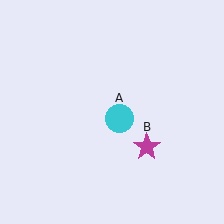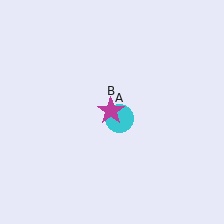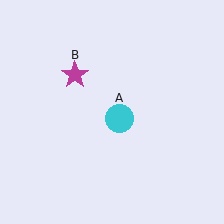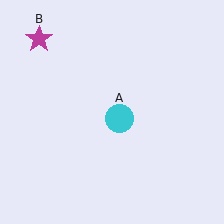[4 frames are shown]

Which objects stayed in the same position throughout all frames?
Cyan circle (object A) remained stationary.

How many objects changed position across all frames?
1 object changed position: magenta star (object B).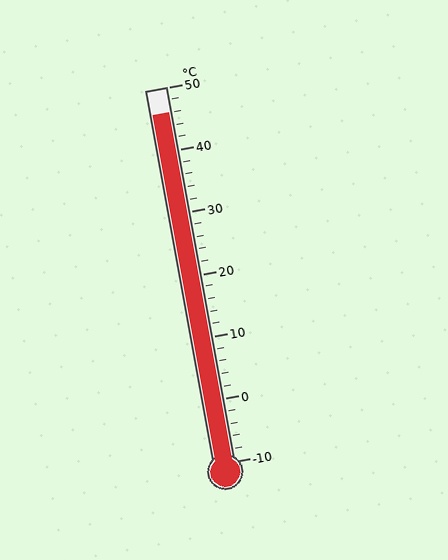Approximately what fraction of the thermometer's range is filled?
The thermometer is filled to approximately 95% of its range.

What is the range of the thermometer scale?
The thermometer scale ranges from -10°C to 50°C.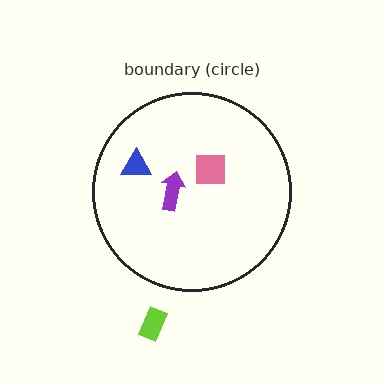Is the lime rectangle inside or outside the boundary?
Outside.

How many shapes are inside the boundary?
3 inside, 1 outside.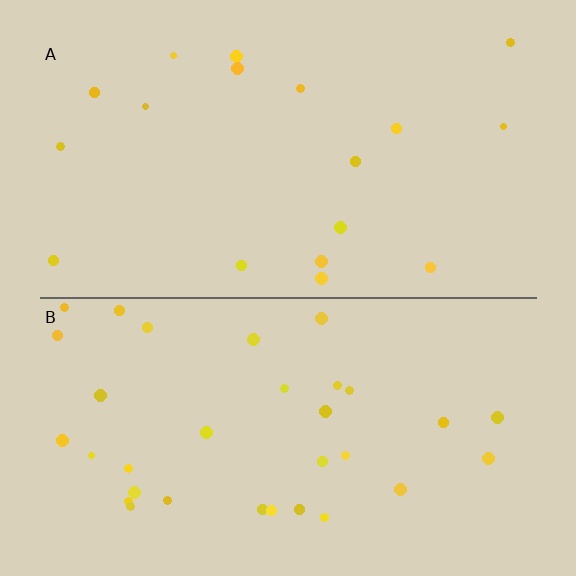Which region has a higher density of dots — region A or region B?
B (the bottom).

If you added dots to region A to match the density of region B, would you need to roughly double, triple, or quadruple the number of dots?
Approximately double.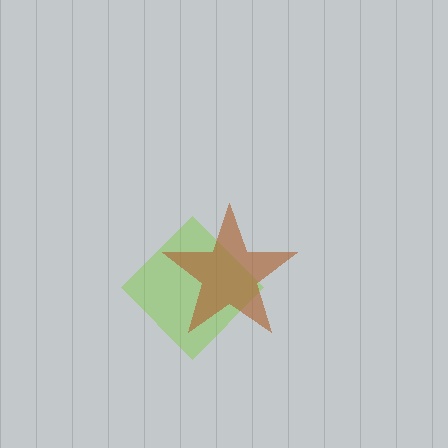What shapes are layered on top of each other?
The layered shapes are: a lime diamond, a brown star.